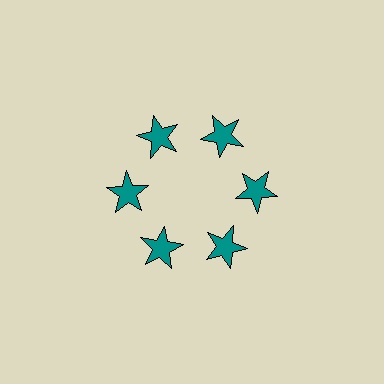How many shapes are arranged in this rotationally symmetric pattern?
There are 6 shapes, arranged in 6 groups of 1.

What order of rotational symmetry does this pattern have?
This pattern has 6-fold rotational symmetry.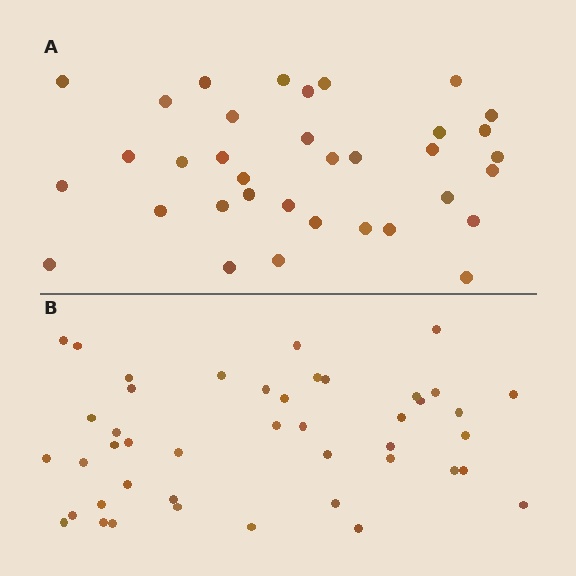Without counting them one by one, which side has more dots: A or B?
Region B (the bottom region) has more dots.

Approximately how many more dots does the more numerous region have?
Region B has roughly 8 or so more dots than region A.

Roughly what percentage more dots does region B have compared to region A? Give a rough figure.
About 25% more.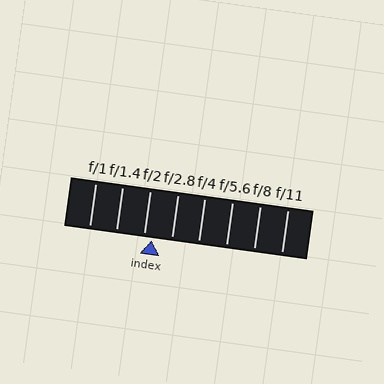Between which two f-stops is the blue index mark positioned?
The index mark is between f/2 and f/2.8.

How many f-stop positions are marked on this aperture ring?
There are 8 f-stop positions marked.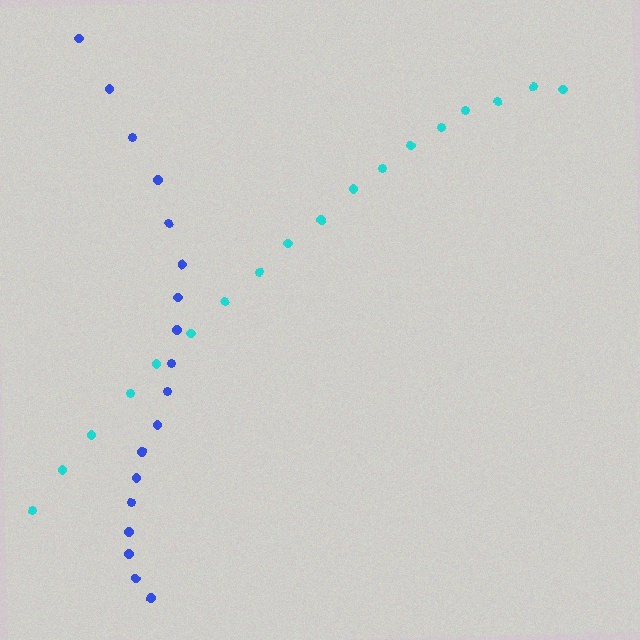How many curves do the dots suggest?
There are 2 distinct paths.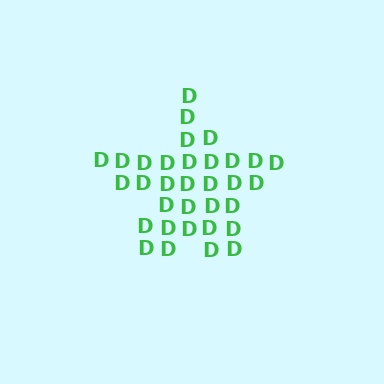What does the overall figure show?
The overall figure shows a star.